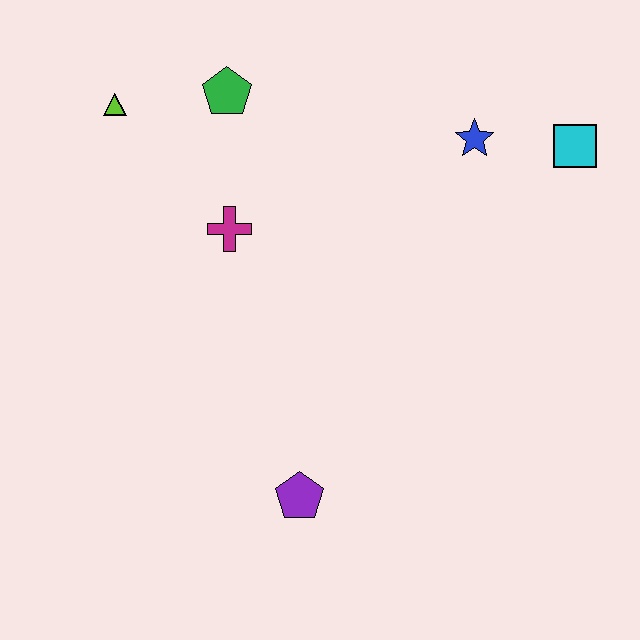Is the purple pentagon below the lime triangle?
Yes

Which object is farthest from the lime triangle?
The cyan square is farthest from the lime triangle.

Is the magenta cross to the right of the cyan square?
No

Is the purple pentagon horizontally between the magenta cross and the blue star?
Yes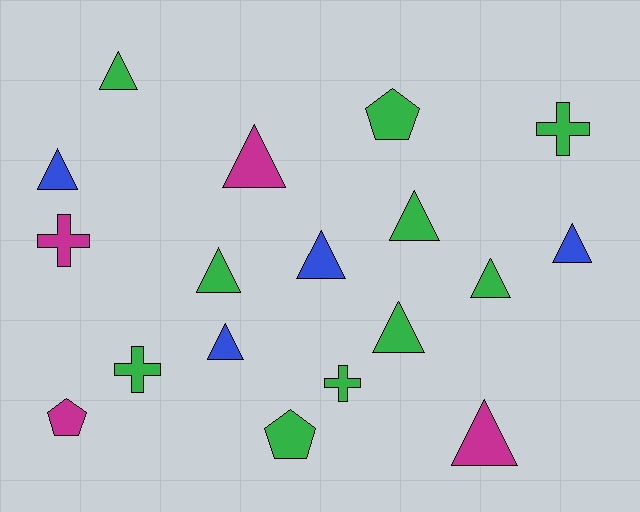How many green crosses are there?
There are 3 green crosses.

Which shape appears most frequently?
Triangle, with 11 objects.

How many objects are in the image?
There are 18 objects.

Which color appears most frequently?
Green, with 10 objects.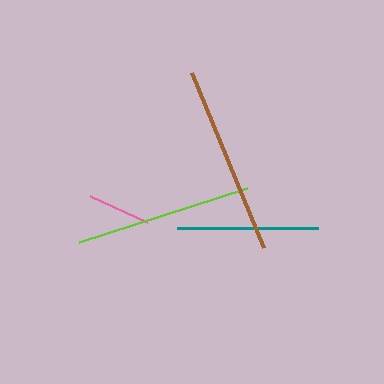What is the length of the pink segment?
The pink segment is approximately 63 pixels long.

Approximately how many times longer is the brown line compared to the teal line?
The brown line is approximately 1.3 times the length of the teal line.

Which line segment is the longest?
The brown line is the longest at approximately 190 pixels.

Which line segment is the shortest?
The pink line is the shortest at approximately 63 pixels.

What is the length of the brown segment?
The brown segment is approximately 190 pixels long.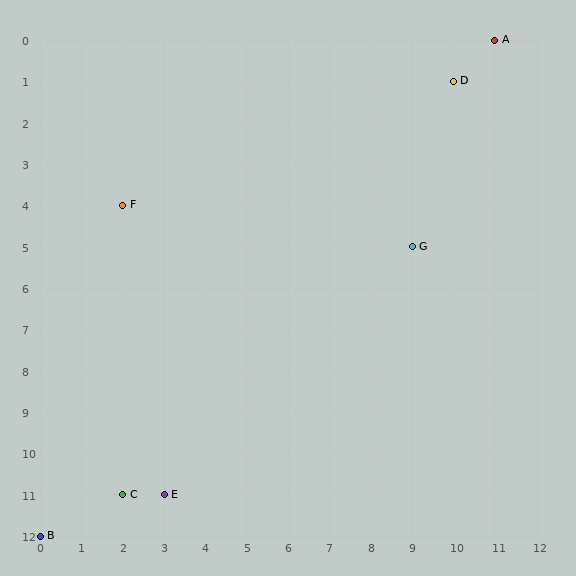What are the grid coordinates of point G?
Point G is at grid coordinates (9, 5).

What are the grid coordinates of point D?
Point D is at grid coordinates (10, 1).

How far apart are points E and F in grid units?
Points E and F are 1 column and 7 rows apart (about 7.1 grid units diagonally).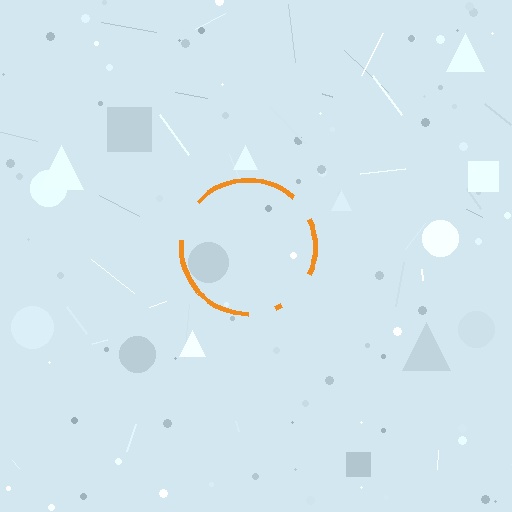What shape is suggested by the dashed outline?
The dashed outline suggests a circle.